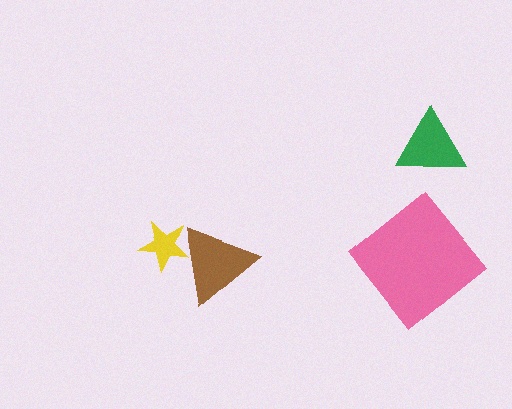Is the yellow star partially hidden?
Yes, it is partially covered by another shape.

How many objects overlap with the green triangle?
0 objects overlap with the green triangle.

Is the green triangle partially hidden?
No, no other shape covers it.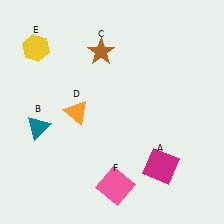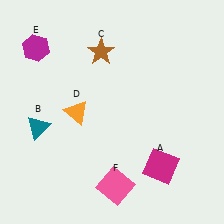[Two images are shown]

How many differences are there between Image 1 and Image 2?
There is 1 difference between the two images.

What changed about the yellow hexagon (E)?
In Image 1, E is yellow. In Image 2, it changed to magenta.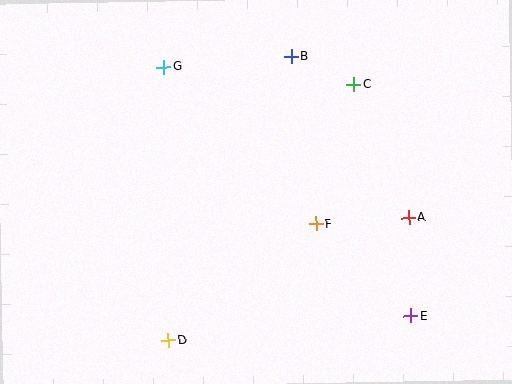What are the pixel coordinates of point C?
Point C is at (354, 85).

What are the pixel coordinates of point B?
Point B is at (291, 57).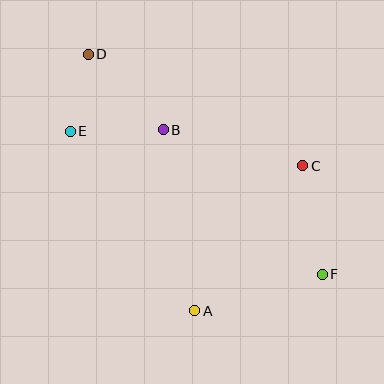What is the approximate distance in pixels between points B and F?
The distance between B and F is approximately 215 pixels.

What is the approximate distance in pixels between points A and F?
The distance between A and F is approximately 133 pixels.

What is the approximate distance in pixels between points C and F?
The distance between C and F is approximately 110 pixels.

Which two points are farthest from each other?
Points D and F are farthest from each other.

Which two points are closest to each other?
Points D and E are closest to each other.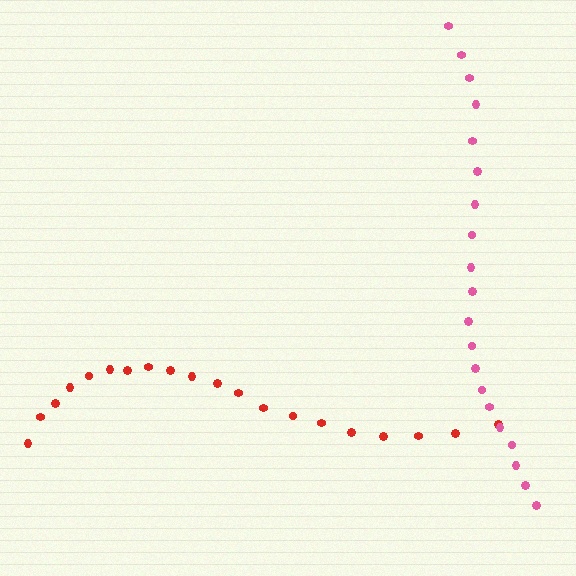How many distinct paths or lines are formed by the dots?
There are 2 distinct paths.